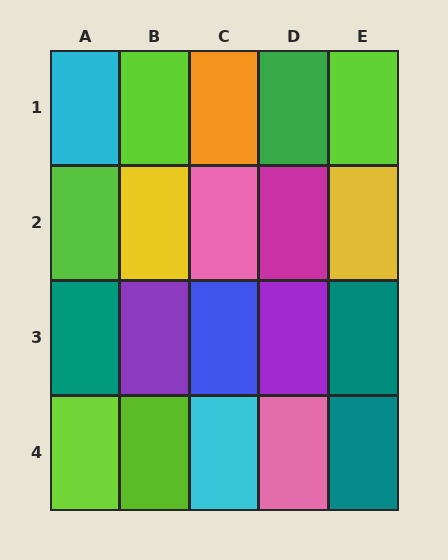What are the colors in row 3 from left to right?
Teal, purple, blue, purple, teal.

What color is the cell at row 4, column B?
Lime.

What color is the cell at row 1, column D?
Green.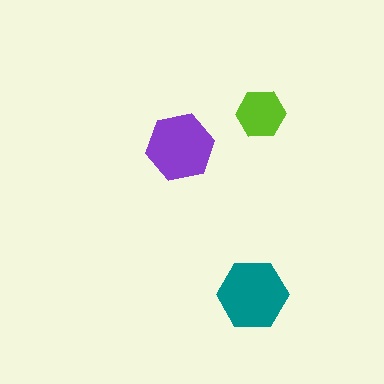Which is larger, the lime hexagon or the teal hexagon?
The teal one.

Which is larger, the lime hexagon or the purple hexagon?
The purple one.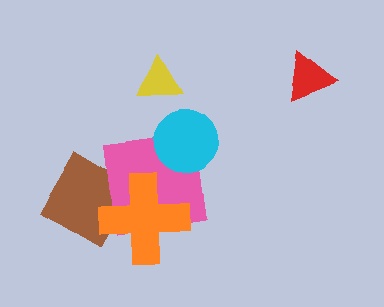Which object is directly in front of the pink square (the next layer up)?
The orange cross is directly in front of the pink square.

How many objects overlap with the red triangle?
0 objects overlap with the red triangle.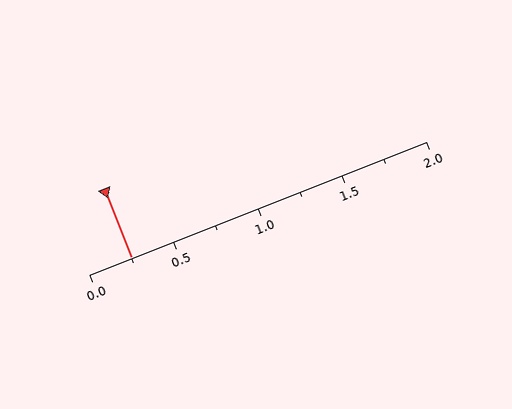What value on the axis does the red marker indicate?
The marker indicates approximately 0.25.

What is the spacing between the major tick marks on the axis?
The major ticks are spaced 0.5 apart.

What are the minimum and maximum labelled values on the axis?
The axis runs from 0.0 to 2.0.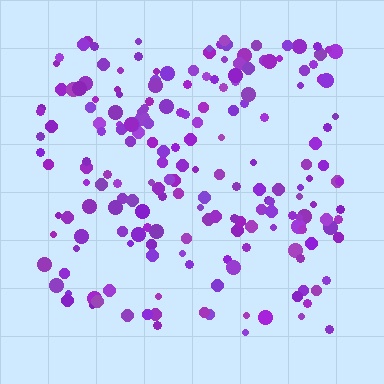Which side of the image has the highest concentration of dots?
The top.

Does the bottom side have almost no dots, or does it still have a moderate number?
Still a moderate number, just noticeably fewer than the top.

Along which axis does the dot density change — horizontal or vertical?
Vertical.